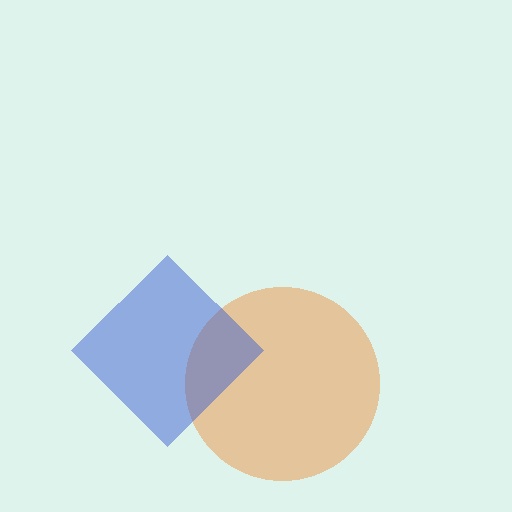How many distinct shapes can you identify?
There are 2 distinct shapes: an orange circle, a blue diamond.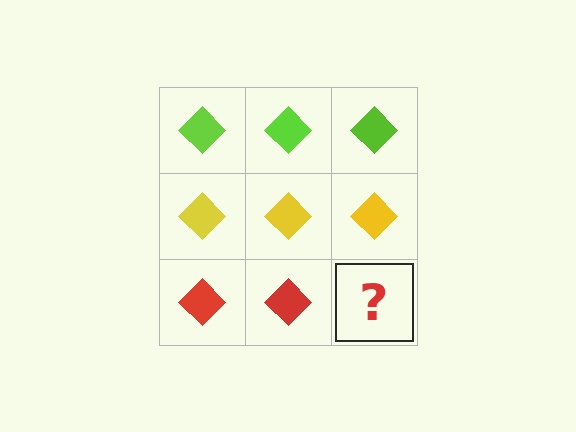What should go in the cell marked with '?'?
The missing cell should contain a red diamond.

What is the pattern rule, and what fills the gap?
The rule is that each row has a consistent color. The gap should be filled with a red diamond.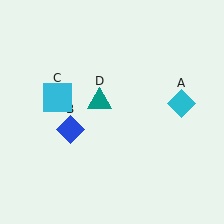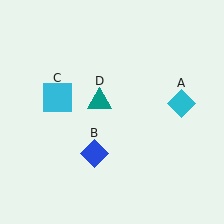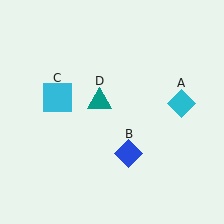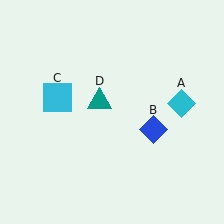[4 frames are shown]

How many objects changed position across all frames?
1 object changed position: blue diamond (object B).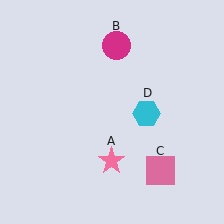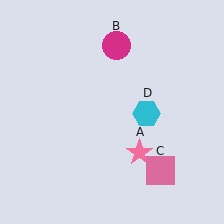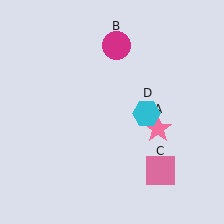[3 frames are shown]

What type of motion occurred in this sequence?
The pink star (object A) rotated counterclockwise around the center of the scene.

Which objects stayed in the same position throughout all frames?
Magenta circle (object B) and pink square (object C) and cyan hexagon (object D) remained stationary.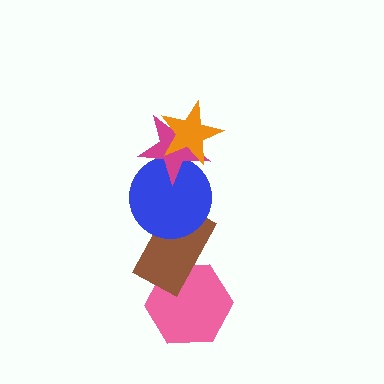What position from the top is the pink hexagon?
The pink hexagon is 5th from the top.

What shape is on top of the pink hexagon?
The brown rectangle is on top of the pink hexagon.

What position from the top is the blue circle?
The blue circle is 3rd from the top.